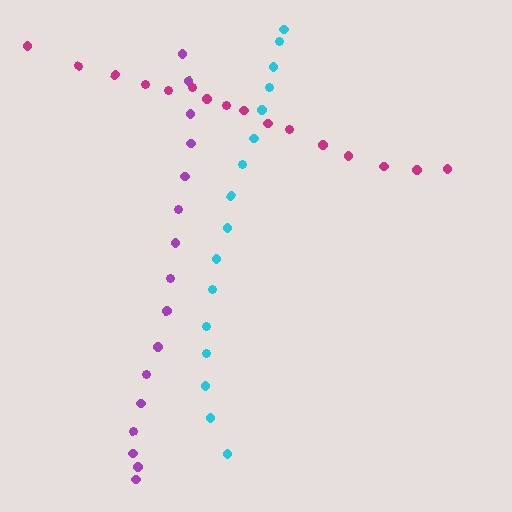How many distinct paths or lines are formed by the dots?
There are 3 distinct paths.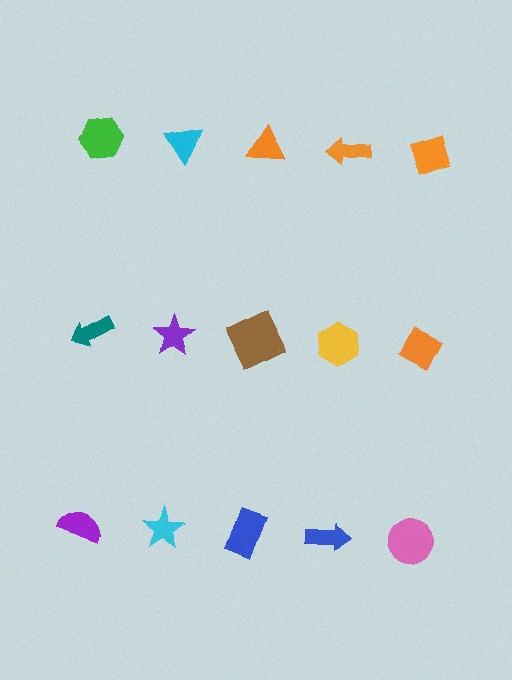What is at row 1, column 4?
An orange arrow.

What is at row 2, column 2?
A purple star.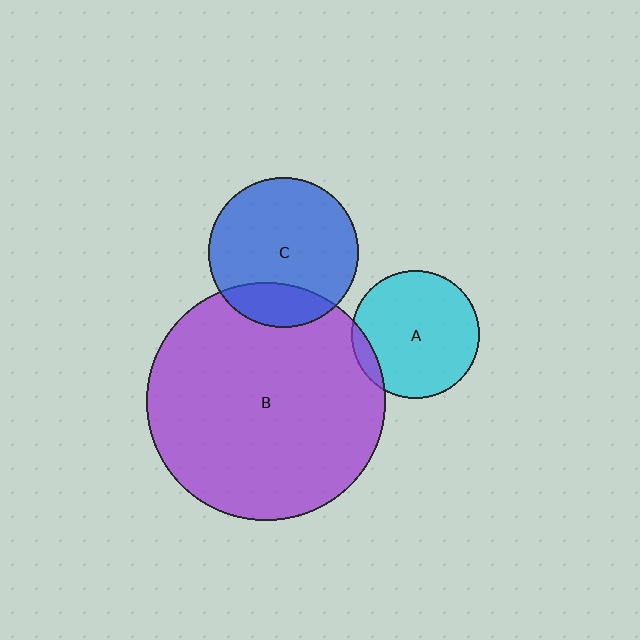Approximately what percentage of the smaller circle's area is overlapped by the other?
Approximately 10%.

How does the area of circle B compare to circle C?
Approximately 2.5 times.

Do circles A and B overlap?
Yes.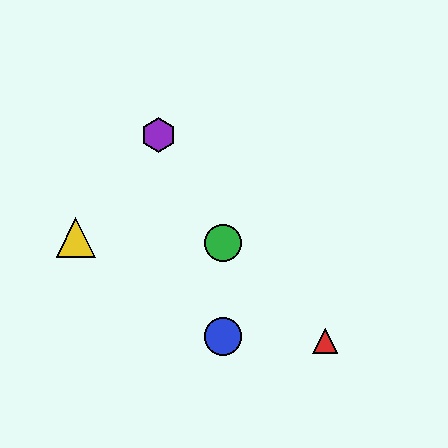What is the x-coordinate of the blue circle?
The blue circle is at x≈223.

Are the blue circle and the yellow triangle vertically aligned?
No, the blue circle is at x≈223 and the yellow triangle is at x≈76.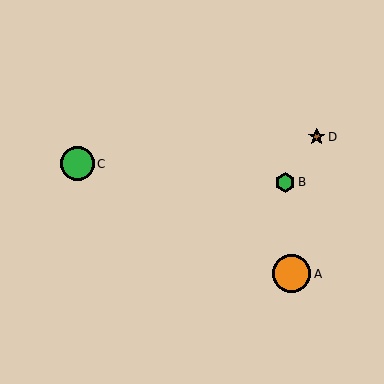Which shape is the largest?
The orange circle (labeled A) is the largest.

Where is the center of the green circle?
The center of the green circle is at (77, 164).